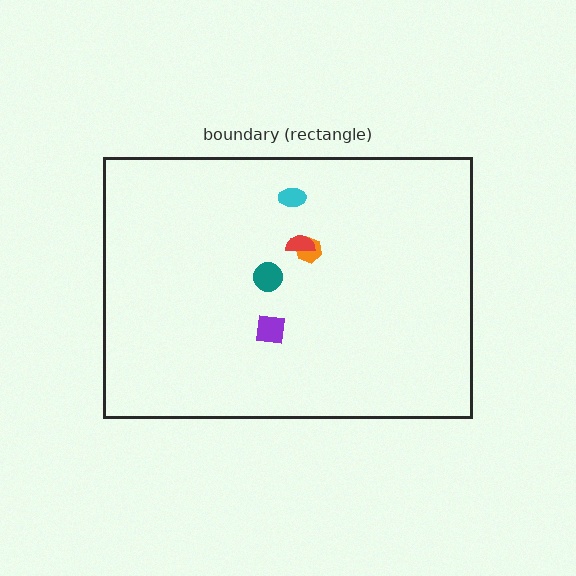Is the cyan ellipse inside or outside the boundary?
Inside.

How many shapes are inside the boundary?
5 inside, 0 outside.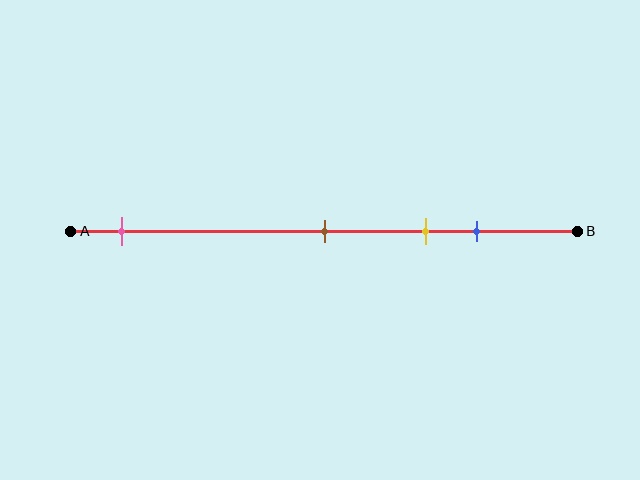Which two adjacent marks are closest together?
The yellow and blue marks are the closest adjacent pair.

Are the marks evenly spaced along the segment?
No, the marks are not evenly spaced.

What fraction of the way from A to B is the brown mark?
The brown mark is approximately 50% (0.5) of the way from A to B.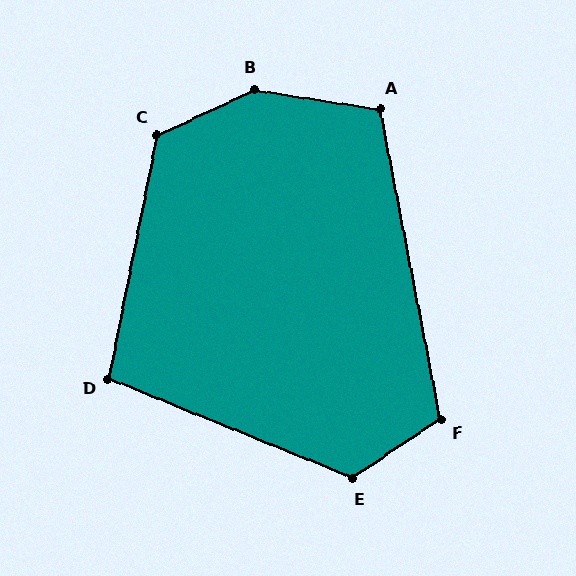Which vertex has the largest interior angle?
B, at approximately 146 degrees.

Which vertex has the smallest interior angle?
D, at approximately 101 degrees.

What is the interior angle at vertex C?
Approximately 126 degrees (obtuse).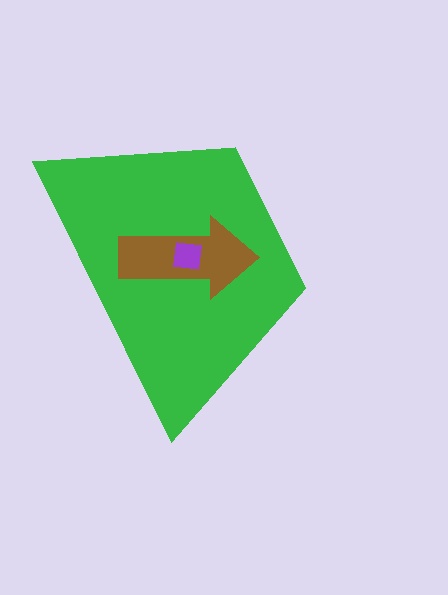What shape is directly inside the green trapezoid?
The brown arrow.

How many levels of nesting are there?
3.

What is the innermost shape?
The purple square.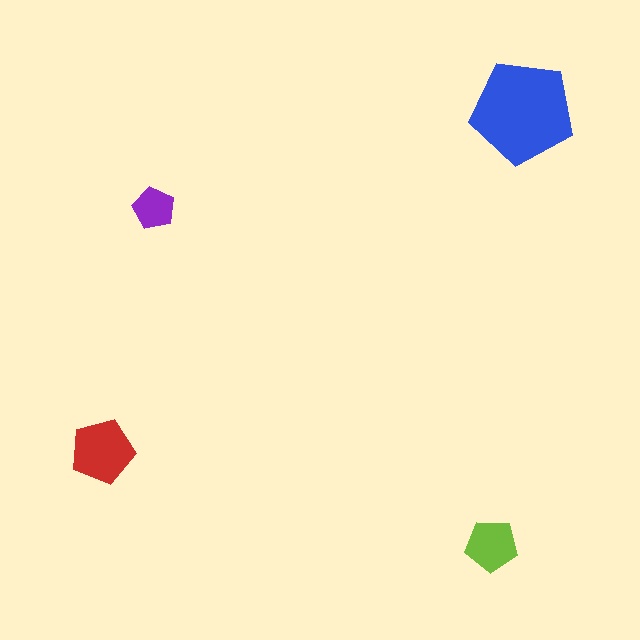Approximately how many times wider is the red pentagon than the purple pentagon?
About 1.5 times wider.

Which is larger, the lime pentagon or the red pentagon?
The red one.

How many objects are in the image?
There are 4 objects in the image.